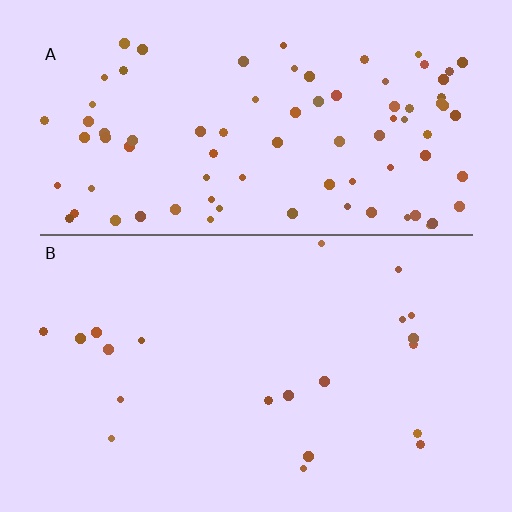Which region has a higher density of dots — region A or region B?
A (the top).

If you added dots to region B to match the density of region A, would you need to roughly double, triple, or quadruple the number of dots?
Approximately quadruple.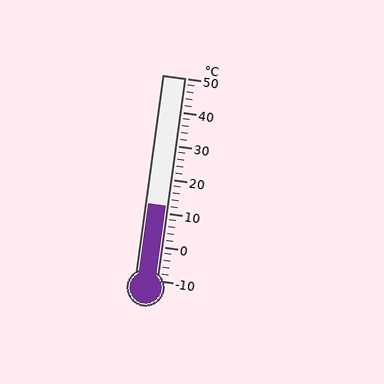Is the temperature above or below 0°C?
The temperature is above 0°C.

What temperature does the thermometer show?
The thermometer shows approximately 12°C.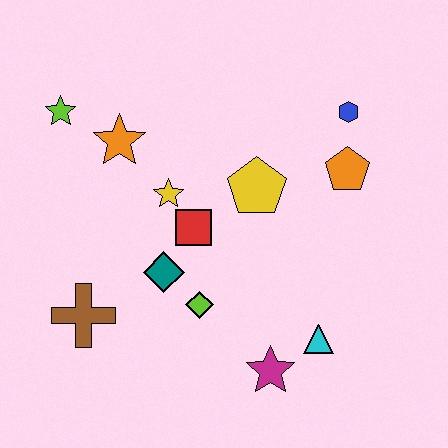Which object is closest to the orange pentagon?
The blue hexagon is closest to the orange pentagon.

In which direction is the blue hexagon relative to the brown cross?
The blue hexagon is to the right of the brown cross.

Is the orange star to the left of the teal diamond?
Yes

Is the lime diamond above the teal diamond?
No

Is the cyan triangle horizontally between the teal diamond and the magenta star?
No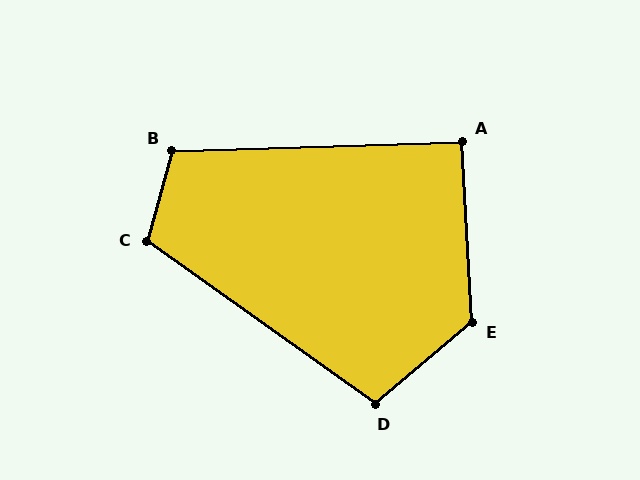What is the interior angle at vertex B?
Approximately 107 degrees (obtuse).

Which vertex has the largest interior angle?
E, at approximately 127 degrees.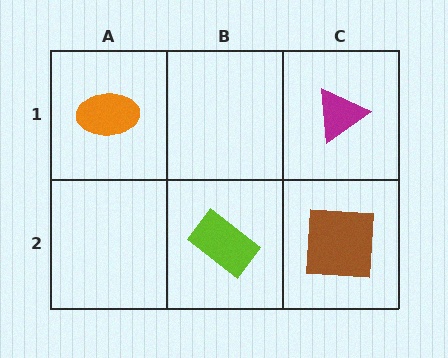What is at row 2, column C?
A brown square.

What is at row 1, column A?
An orange ellipse.